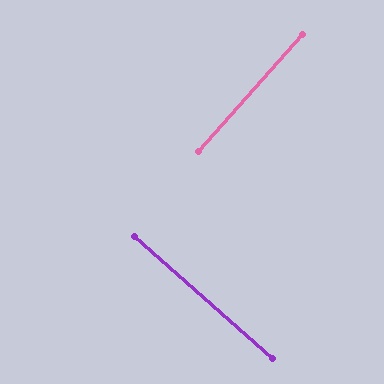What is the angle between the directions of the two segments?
Approximately 90 degrees.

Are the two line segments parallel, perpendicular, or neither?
Perpendicular — they meet at approximately 90°.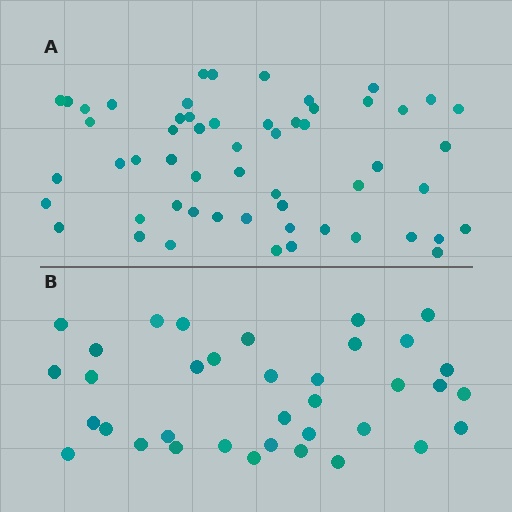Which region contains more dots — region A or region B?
Region A (the top region) has more dots.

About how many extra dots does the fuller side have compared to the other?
Region A has approximately 20 more dots than region B.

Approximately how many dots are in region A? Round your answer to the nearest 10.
About 60 dots. (The exact count is 56, which rounds to 60.)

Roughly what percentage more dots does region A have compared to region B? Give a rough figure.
About 55% more.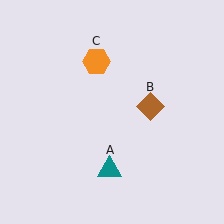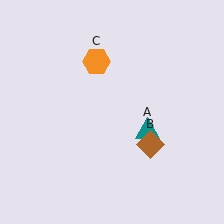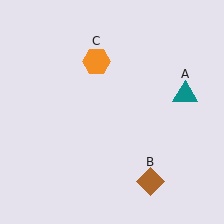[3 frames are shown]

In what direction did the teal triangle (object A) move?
The teal triangle (object A) moved up and to the right.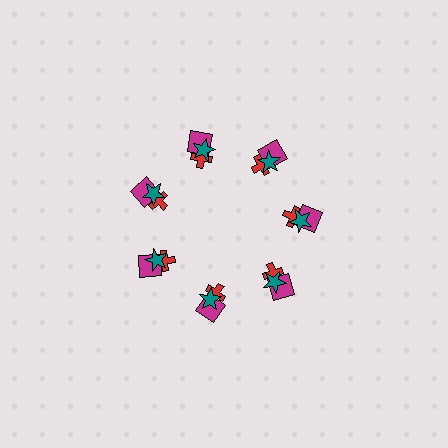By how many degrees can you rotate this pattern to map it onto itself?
The pattern maps onto itself every 51 degrees of rotation.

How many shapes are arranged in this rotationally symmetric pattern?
There are 21 shapes, arranged in 7 groups of 3.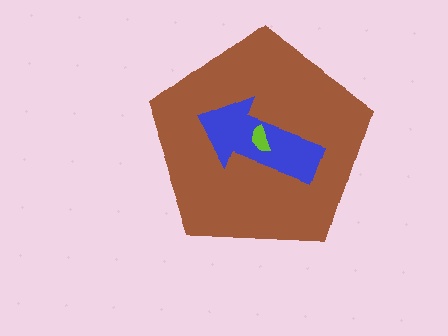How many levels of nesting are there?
3.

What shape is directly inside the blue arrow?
The lime semicircle.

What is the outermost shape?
The brown pentagon.